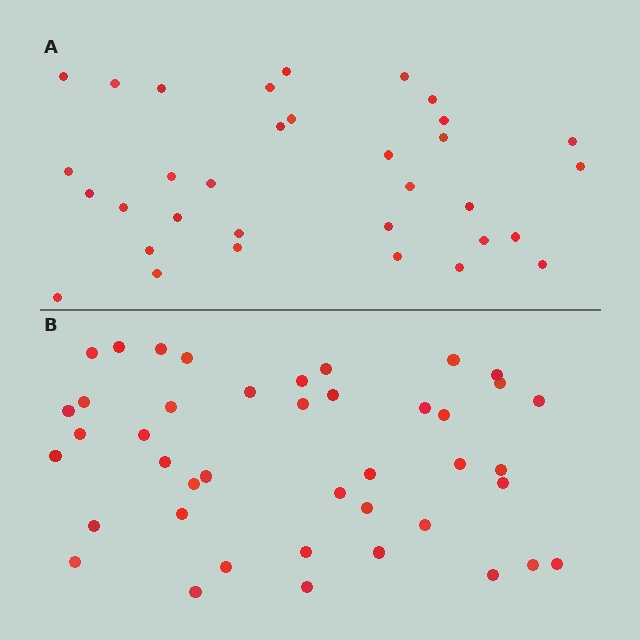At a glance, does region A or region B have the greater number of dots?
Region B (the bottom region) has more dots.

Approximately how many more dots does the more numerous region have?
Region B has roughly 8 or so more dots than region A.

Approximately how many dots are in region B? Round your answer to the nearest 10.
About 40 dots. (The exact count is 42, which rounds to 40.)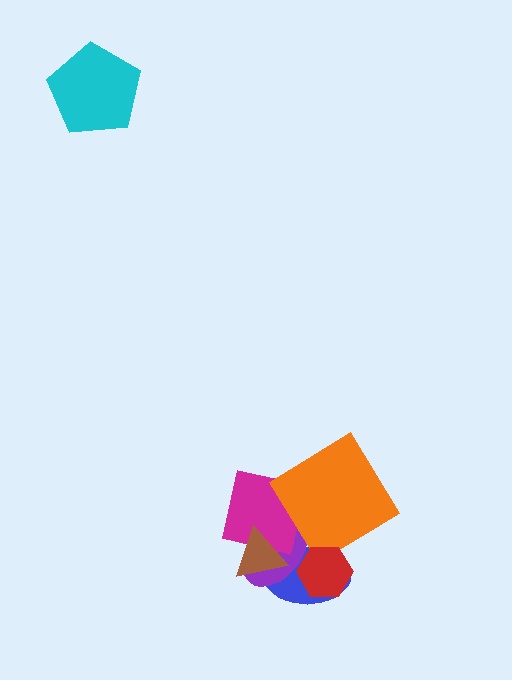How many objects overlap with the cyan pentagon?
0 objects overlap with the cyan pentagon.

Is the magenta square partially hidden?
Yes, it is partially covered by another shape.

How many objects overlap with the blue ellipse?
3 objects overlap with the blue ellipse.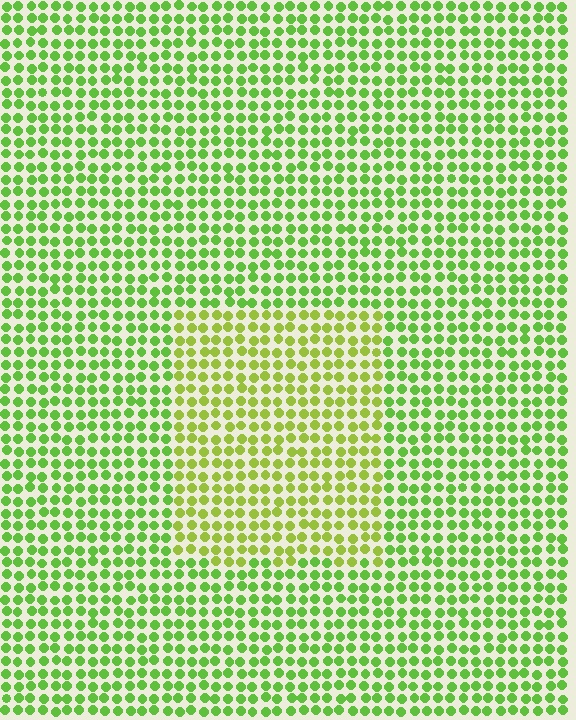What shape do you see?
I see a rectangle.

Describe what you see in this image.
The image is filled with small lime elements in a uniform arrangement. A rectangle-shaped region is visible where the elements are tinted to a slightly different hue, forming a subtle color boundary.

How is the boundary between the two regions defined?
The boundary is defined purely by a slight shift in hue (about 26 degrees). Spacing, size, and orientation are identical on both sides.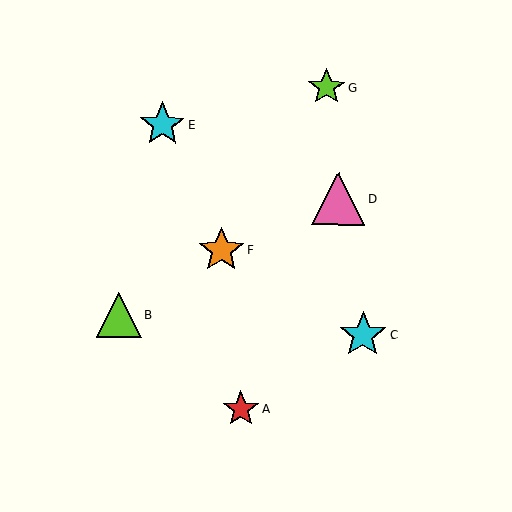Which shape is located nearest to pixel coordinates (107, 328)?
The lime triangle (labeled B) at (118, 315) is nearest to that location.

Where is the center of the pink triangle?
The center of the pink triangle is at (338, 198).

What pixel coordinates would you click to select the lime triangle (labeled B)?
Click at (118, 315) to select the lime triangle B.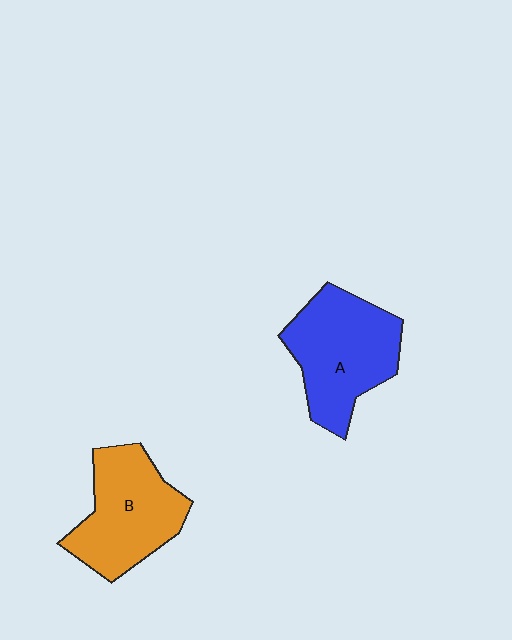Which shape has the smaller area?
Shape B (orange).